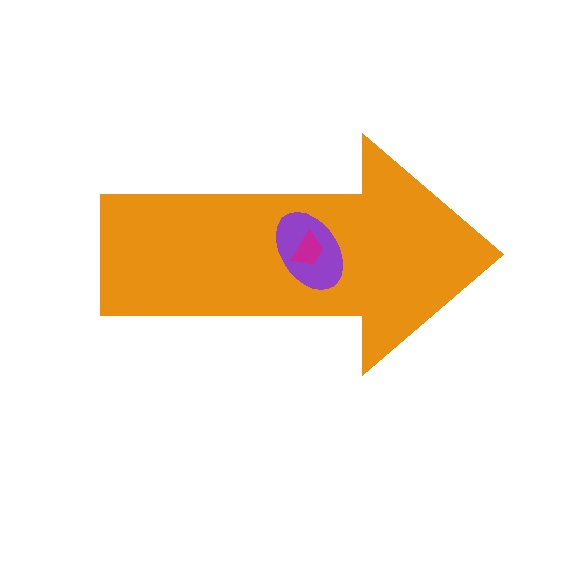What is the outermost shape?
The orange arrow.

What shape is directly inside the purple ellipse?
The magenta trapezoid.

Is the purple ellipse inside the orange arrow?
Yes.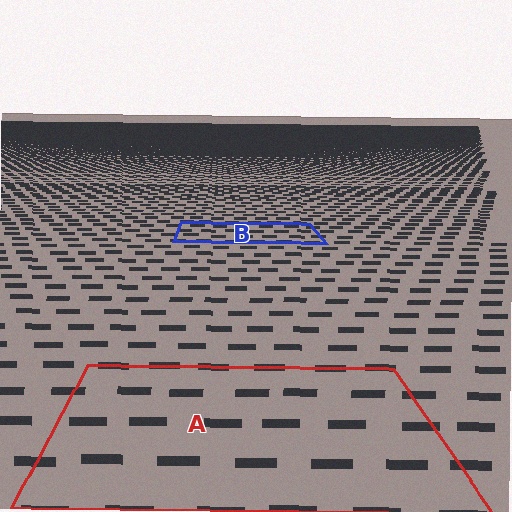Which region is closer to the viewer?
Region A is closer. The texture elements there are larger and more spread out.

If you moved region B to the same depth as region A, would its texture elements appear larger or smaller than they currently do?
They would appear larger. At a closer depth, the same texture elements are projected at a bigger on-screen size.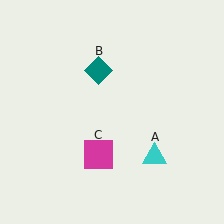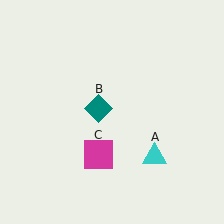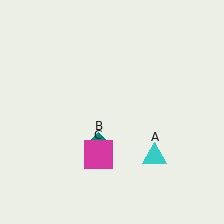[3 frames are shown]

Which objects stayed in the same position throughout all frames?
Cyan triangle (object A) and magenta square (object C) remained stationary.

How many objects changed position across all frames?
1 object changed position: teal diamond (object B).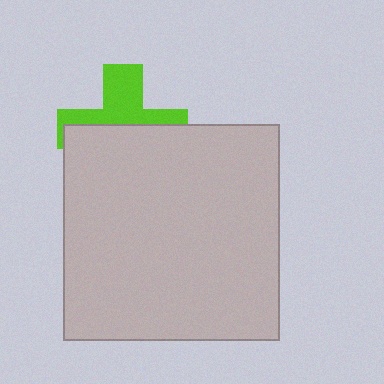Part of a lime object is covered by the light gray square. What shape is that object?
It is a cross.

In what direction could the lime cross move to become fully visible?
The lime cross could move up. That would shift it out from behind the light gray square entirely.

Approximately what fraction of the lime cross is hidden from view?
Roughly 57% of the lime cross is hidden behind the light gray square.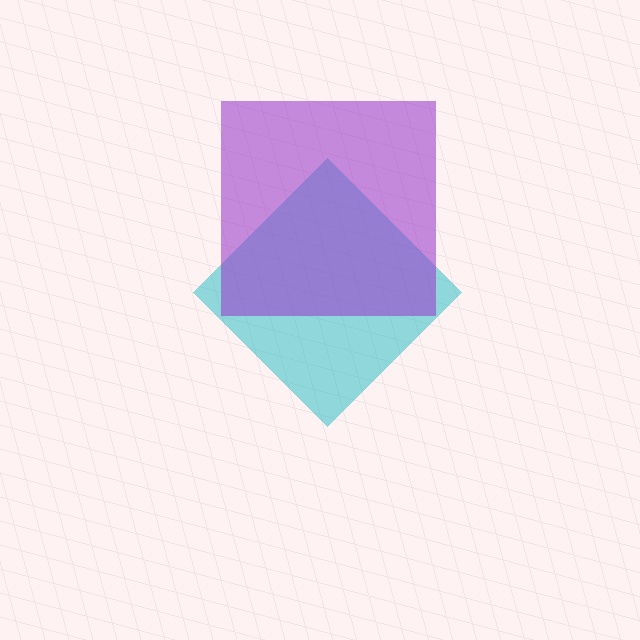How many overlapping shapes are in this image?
There are 2 overlapping shapes in the image.